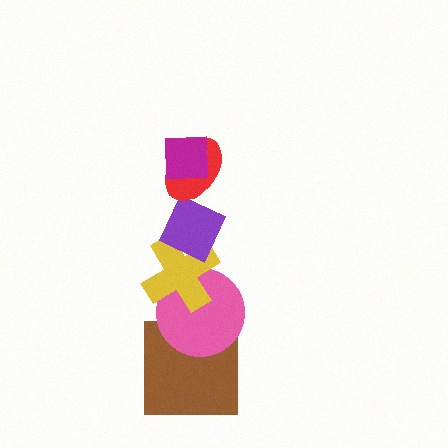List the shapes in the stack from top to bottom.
From top to bottom: the magenta square, the red ellipse, the purple diamond, the yellow cross, the pink circle, the brown square.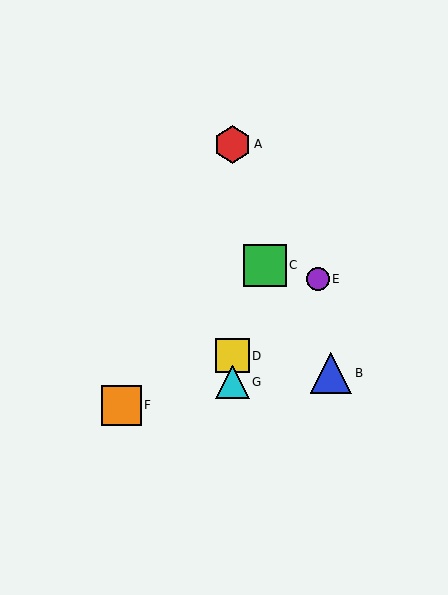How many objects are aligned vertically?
3 objects (A, D, G) are aligned vertically.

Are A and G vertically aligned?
Yes, both are at x≈232.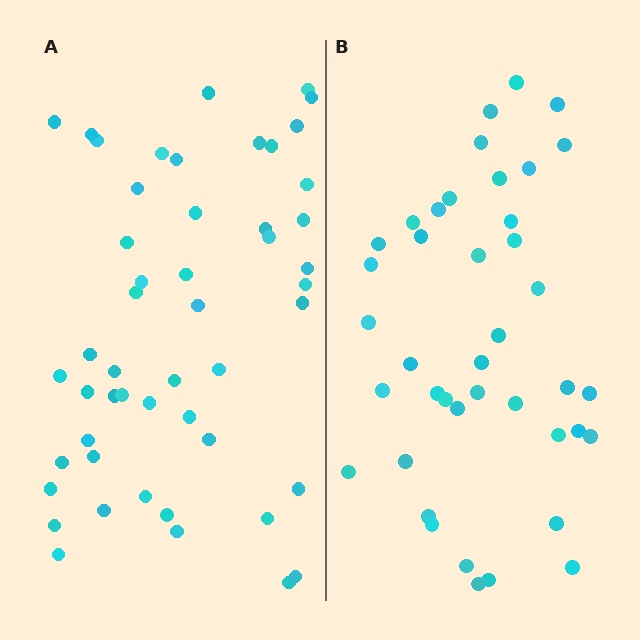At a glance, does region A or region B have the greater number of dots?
Region A (the left region) has more dots.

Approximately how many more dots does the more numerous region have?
Region A has roughly 8 or so more dots than region B.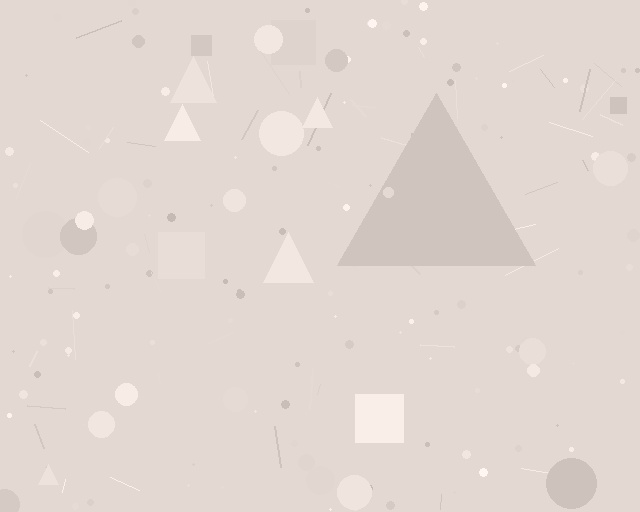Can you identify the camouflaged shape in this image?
The camouflaged shape is a triangle.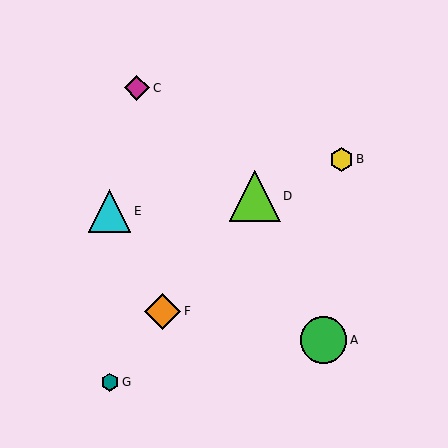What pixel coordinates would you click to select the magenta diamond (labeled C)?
Click at (137, 88) to select the magenta diamond C.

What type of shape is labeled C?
Shape C is a magenta diamond.